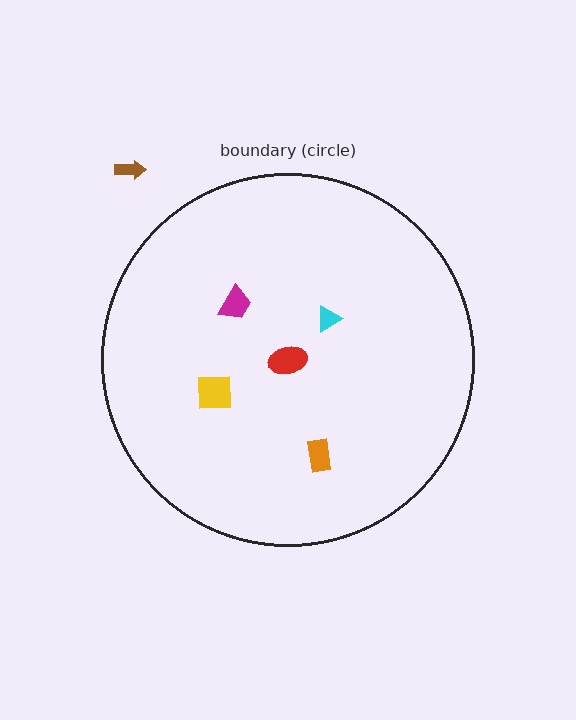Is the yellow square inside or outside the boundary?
Inside.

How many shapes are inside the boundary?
5 inside, 1 outside.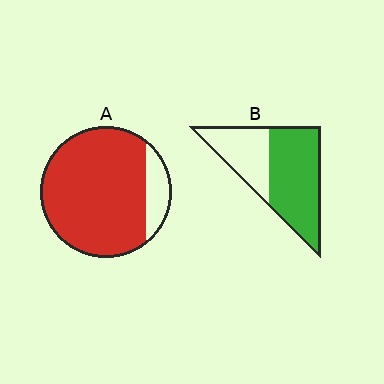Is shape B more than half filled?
Yes.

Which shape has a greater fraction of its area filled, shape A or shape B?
Shape A.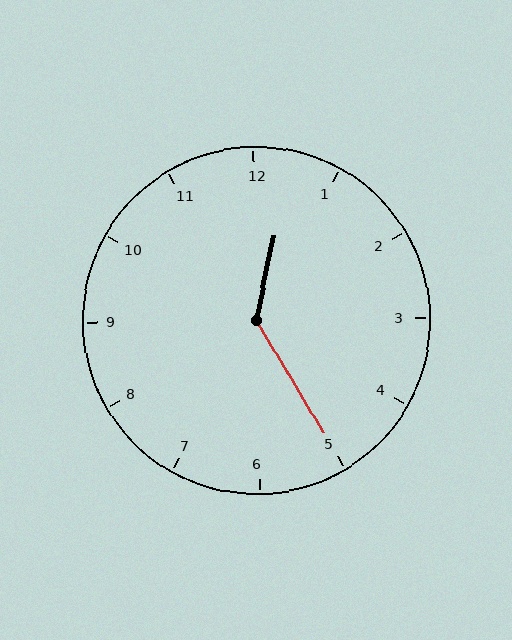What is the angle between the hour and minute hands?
Approximately 138 degrees.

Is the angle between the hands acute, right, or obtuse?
It is obtuse.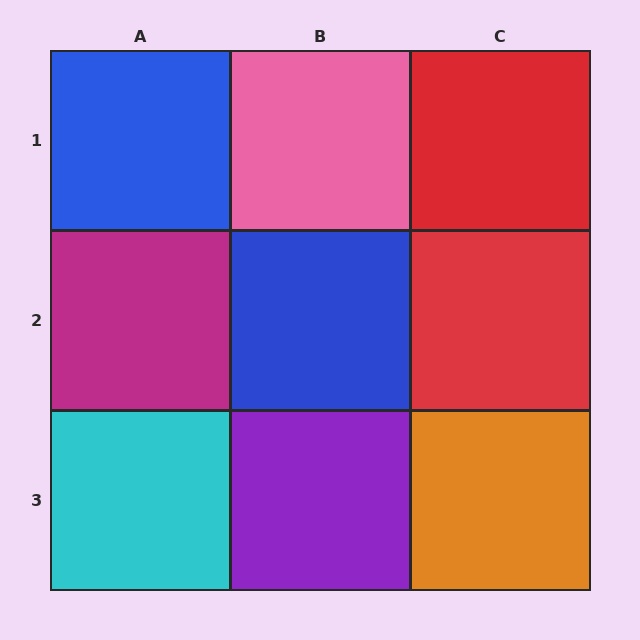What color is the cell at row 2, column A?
Magenta.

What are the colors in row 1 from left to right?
Blue, pink, red.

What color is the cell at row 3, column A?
Cyan.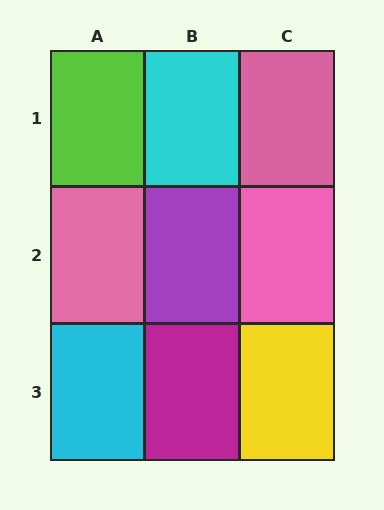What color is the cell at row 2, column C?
Pink.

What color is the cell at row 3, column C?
Yellow.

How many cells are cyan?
2 cells are cyan.